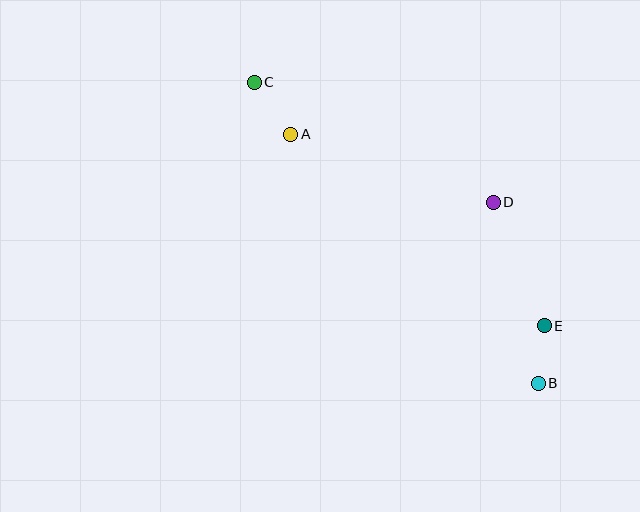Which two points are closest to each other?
Points B and E are closest to each other.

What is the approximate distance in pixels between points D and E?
The distance between D and E is approximately 134 pixels.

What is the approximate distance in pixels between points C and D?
The distance between C and D is approximately 268 pixels.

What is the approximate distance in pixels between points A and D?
The distance between A and D is approximately 214 pixels.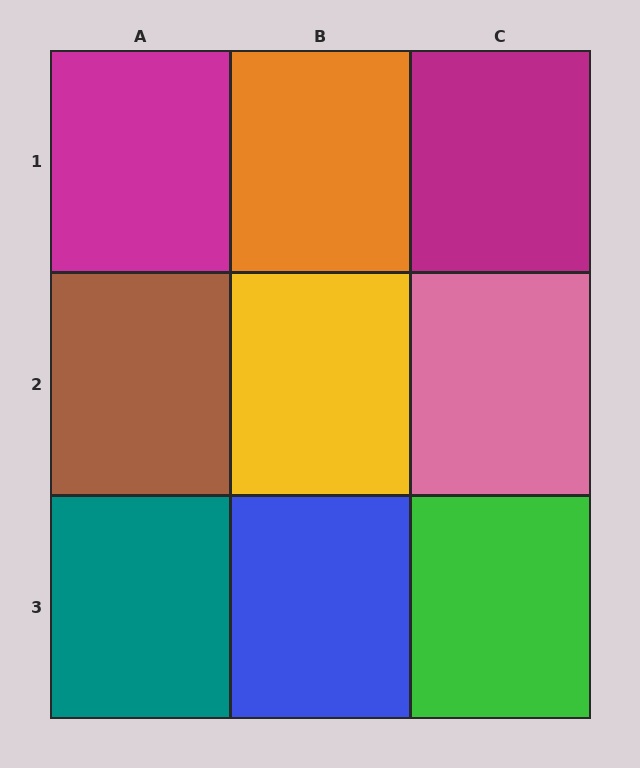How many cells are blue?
1 cell is blue.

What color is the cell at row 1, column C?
Magenta.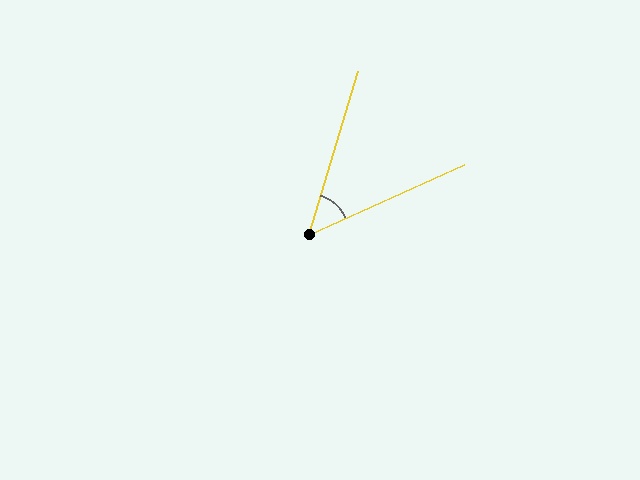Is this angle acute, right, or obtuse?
It is acute.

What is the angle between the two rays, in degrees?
Approximately 49 degrees.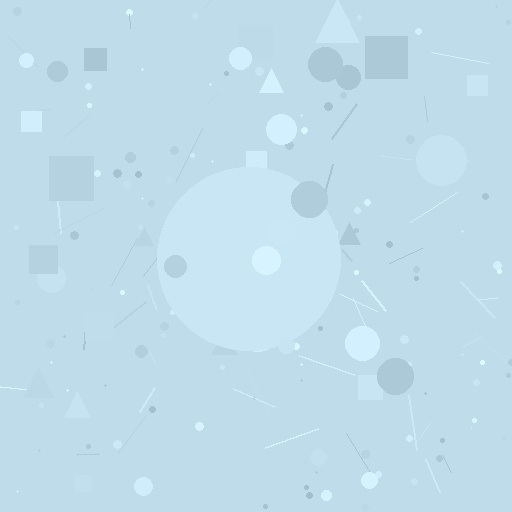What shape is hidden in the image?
A circle is hidden in the image.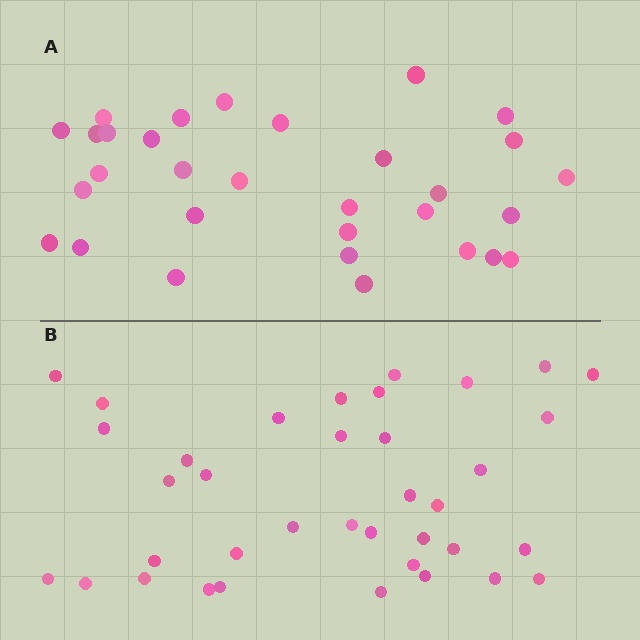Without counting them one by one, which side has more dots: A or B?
Region B (the bottom region) has more dots.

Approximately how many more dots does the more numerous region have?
Region B has about 6 more dots than region A.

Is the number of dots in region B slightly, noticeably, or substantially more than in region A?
Region B has only slightly more — the two regions are fairly close. The ratio is roughly 1.2 to 1.